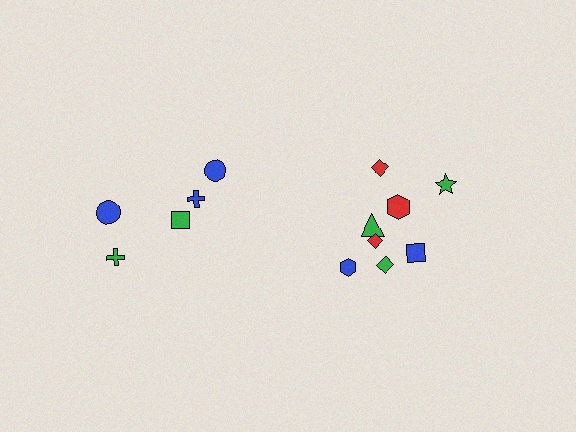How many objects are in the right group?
There are 8 objects.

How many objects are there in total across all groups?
There are 13 objects.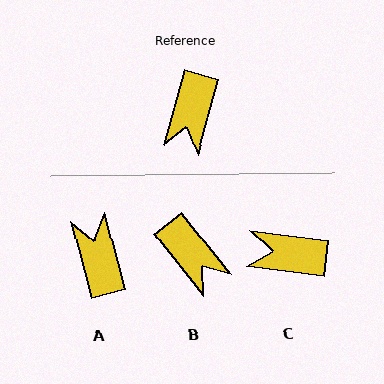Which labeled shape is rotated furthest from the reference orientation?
A, about 150 degrees away.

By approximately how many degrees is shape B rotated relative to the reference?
Approximately 53 degrees counter-clockwise.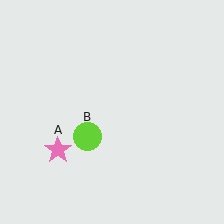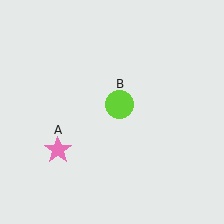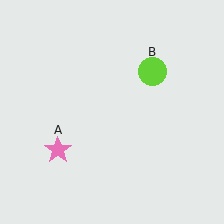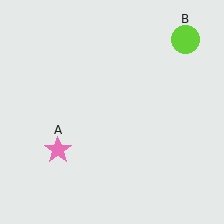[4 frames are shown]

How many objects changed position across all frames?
1 object changed position: lime circle (object B).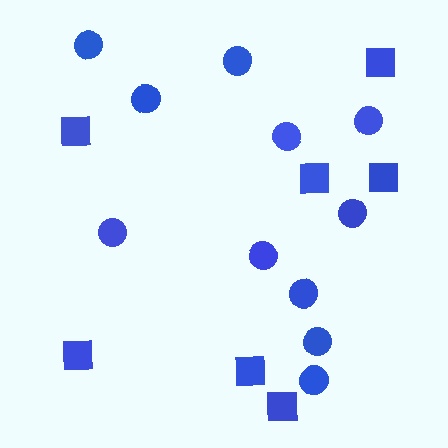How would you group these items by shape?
There are 2 groups: one group of circles (11) and one group of squares (7).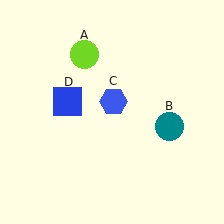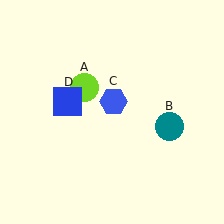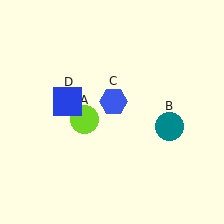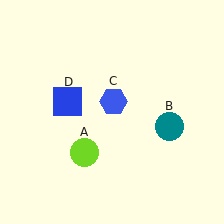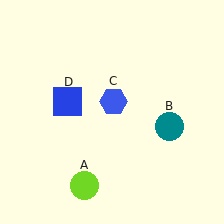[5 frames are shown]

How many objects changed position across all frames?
1 object changed position: lime circle (object A).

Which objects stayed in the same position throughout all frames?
Teal circle (object B) and blue hexagon (object C) and blue square (object D) remained stationary.